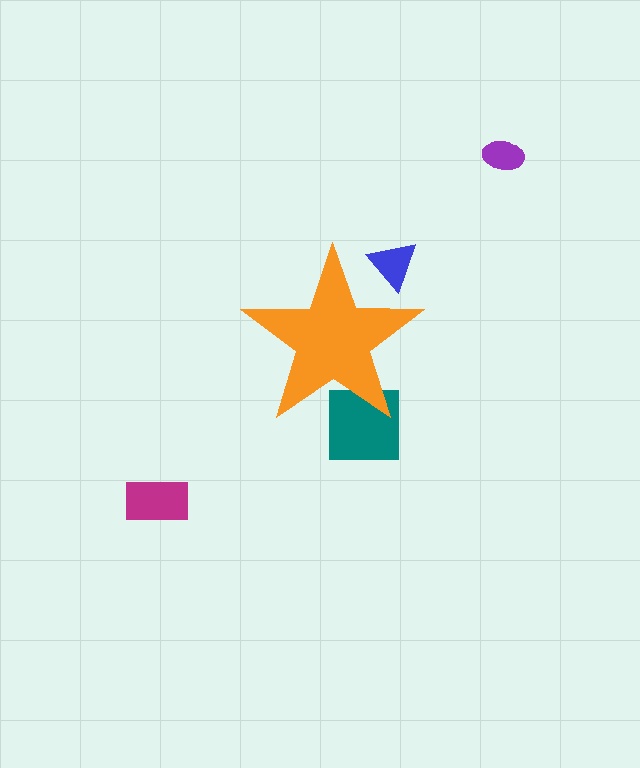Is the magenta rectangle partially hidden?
No, the magenta rectangle is fully visible.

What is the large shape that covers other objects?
An orange star.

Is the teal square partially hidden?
Yes, the teal square is partially hidden behind the orange star.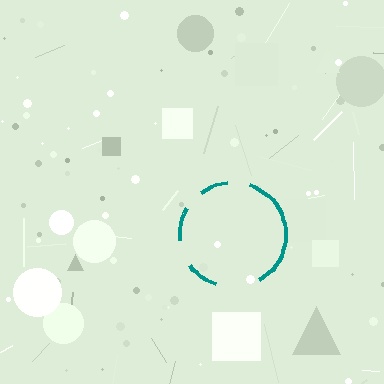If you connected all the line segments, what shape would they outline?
They would outline a circle.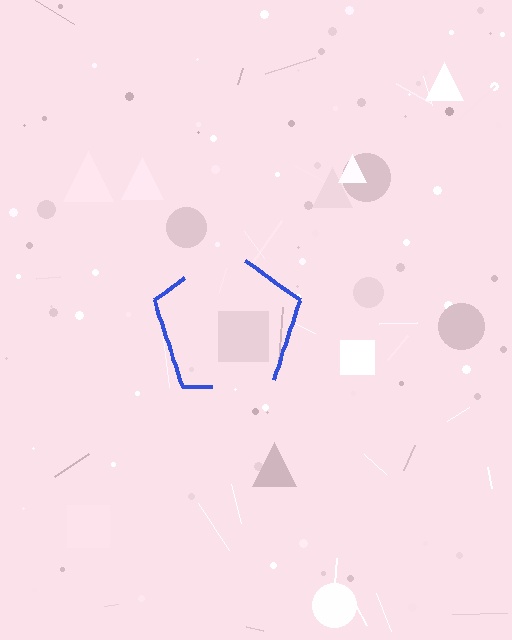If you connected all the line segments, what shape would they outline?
They would outline a pentagon.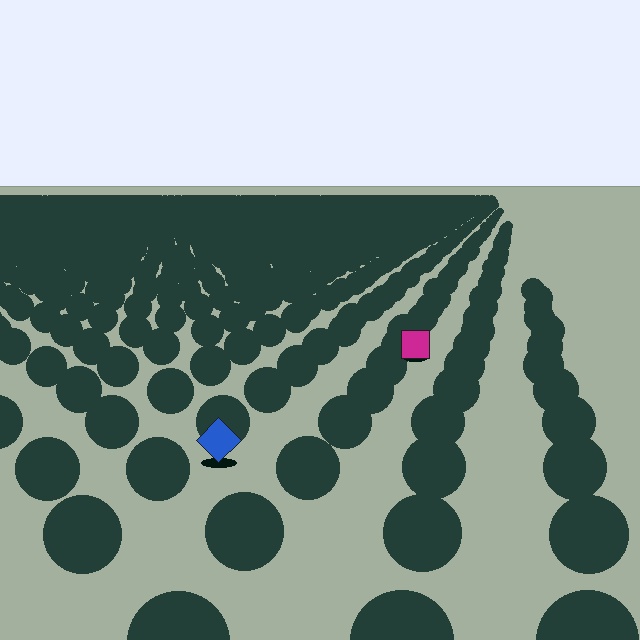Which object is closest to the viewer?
The blue diamond is closest. The texture marks near it are larger and more spread out.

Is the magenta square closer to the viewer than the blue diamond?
No. The blue diamond is closer — you can tell from the texture gradient: the ground texture is coarser near it.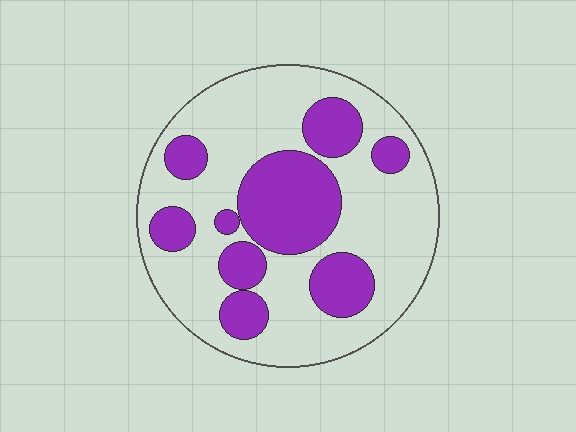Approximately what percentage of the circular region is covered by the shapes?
Approximately 35%.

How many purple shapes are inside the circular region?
9.